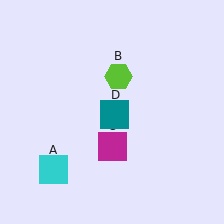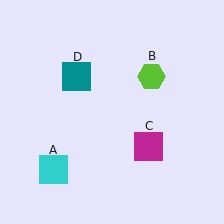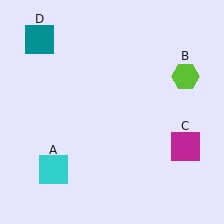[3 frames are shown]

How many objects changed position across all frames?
3 objects changed position: lime hexagon (object B), magenta square (object C), teal square (object D).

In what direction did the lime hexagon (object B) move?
The lime hexagon (object B) moved right.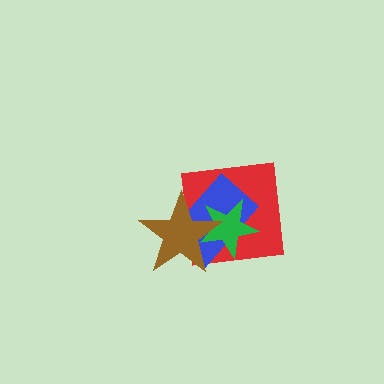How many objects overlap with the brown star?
3 objects overlap with the brown star.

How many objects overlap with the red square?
3 objects overlap with the red square.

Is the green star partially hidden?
Yes, it is partially covered by another shape.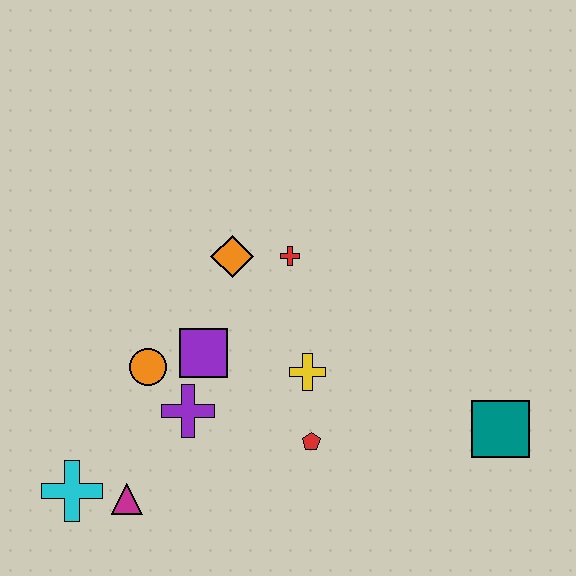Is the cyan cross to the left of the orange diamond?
Yes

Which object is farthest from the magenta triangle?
The teal square is farthest from the magenta triangle.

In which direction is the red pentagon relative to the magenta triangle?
The red pentagon is to the right of the magenta triangle.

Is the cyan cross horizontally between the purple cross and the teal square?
No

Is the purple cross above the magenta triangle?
Yes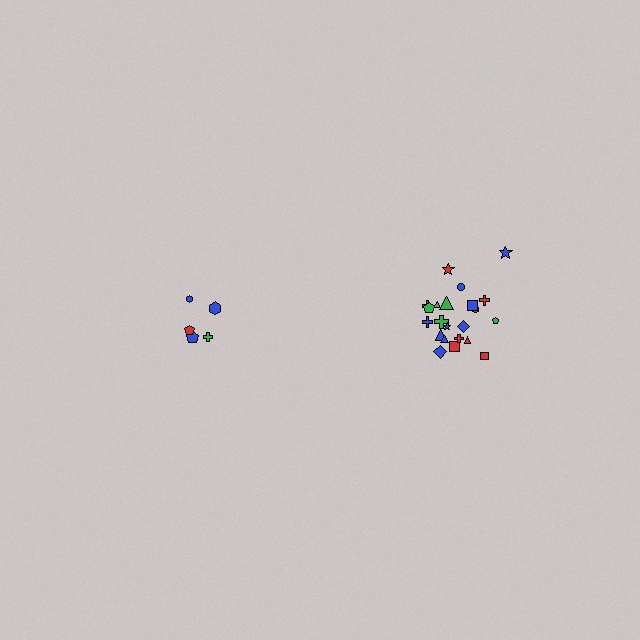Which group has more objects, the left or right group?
The right group.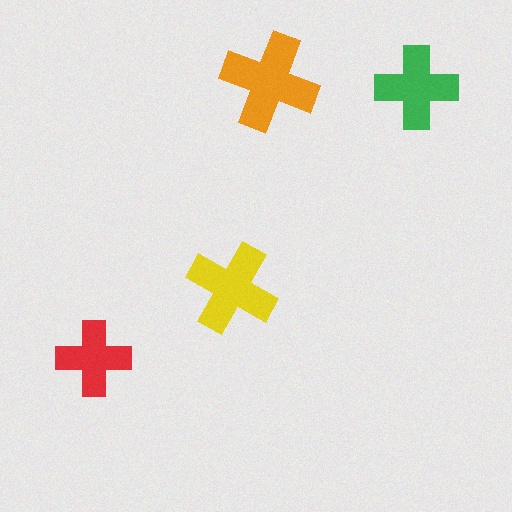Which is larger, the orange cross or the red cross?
The orange one.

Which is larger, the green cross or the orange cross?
The orange one.